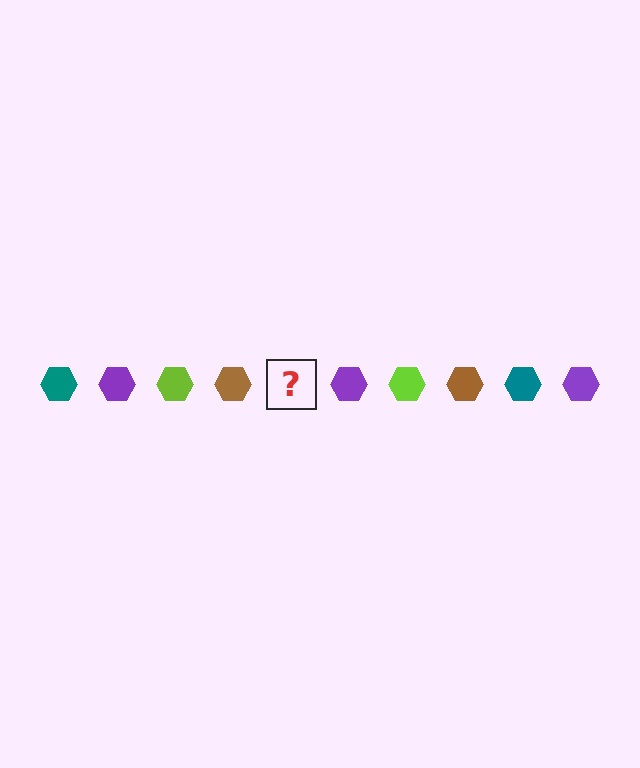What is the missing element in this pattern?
The missing element is a teal hexagon.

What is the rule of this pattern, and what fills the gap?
The rule is that the pattern cycles through teal, purple, lime, brown hexagons. The gap should be filled with a teal hexagon.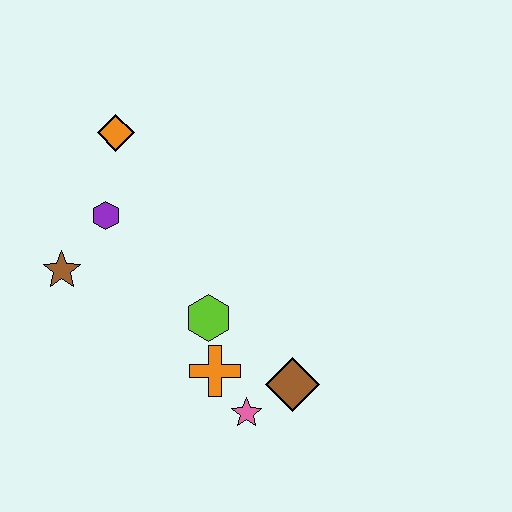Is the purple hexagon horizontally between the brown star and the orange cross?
Yes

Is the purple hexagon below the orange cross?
No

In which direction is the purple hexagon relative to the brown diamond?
The purple hexagon is to the left of the brown diamond.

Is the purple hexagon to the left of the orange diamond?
Yes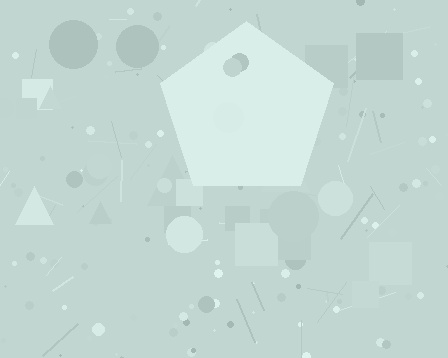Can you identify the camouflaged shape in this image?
The camouflaged shape is a pentagon.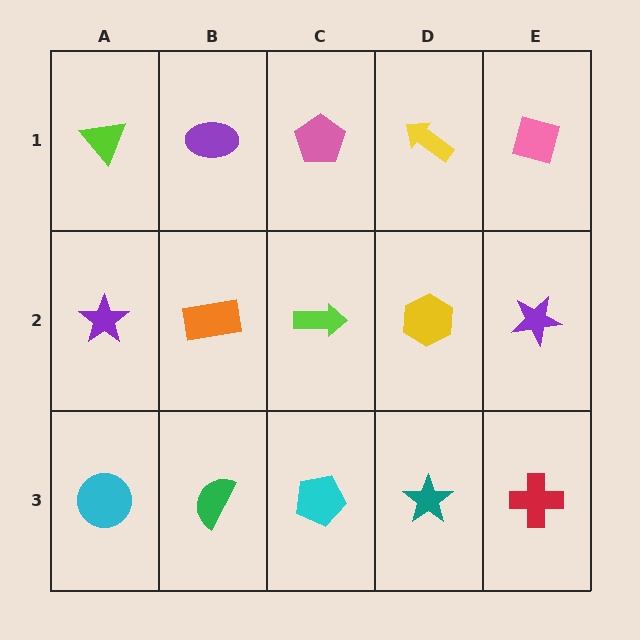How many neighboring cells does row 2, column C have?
4.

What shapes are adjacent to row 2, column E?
A pink square (row 1, column E), a red cross (row 3, column E), a yellow hexagon (row 2, column D).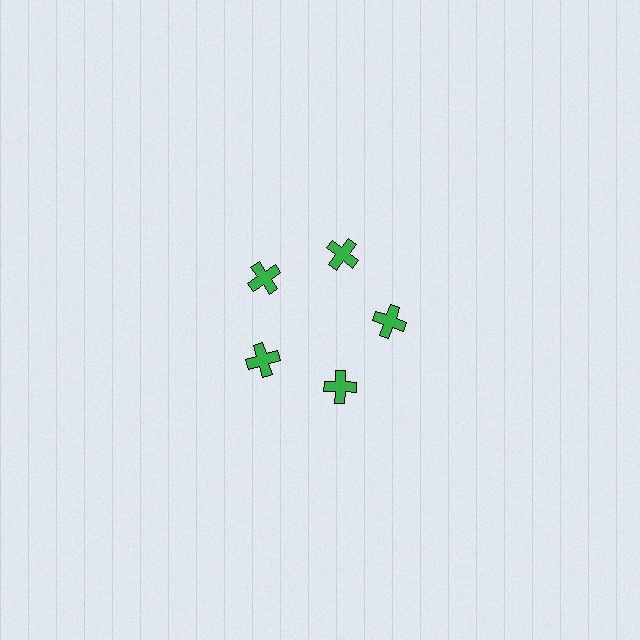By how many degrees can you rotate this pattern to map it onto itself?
The pattern maps onto itself every 72 degrees of rotation.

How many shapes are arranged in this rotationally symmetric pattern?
There are 5 shapes, arranged in 5 groups of 1.